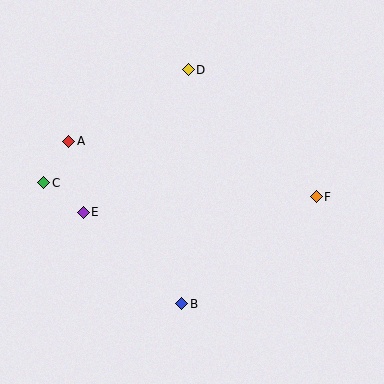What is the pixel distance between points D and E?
The distance between D and E is 177 pixels.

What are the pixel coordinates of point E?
Point E is at (83, 212).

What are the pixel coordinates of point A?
Point A is at (69, 141).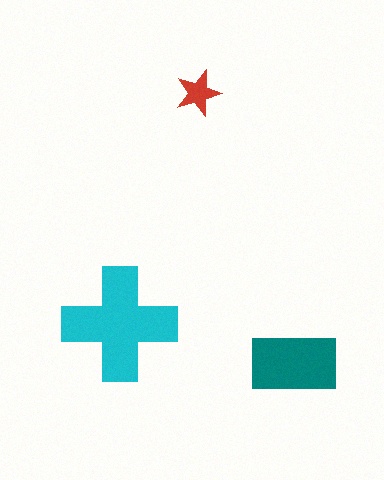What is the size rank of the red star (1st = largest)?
3rd.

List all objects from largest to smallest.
The cyan cross, the teal rectangle, the red star.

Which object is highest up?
The red star is topmost.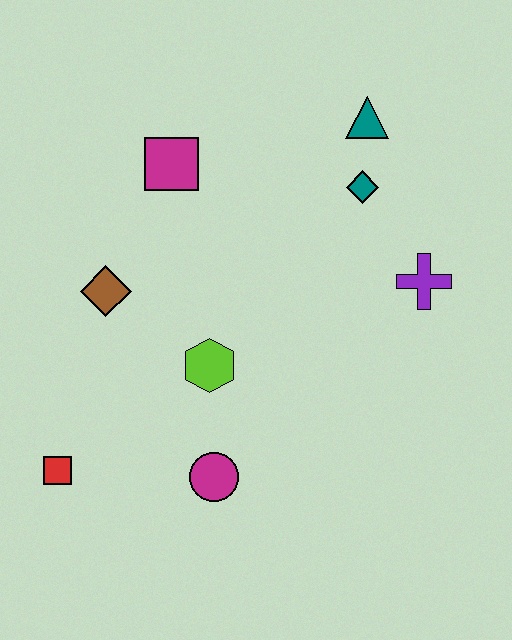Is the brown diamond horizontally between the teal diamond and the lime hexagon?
No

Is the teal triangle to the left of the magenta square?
No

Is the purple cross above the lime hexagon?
Yes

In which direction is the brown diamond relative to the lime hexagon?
The brown diamond is to the left of the lime hexagon.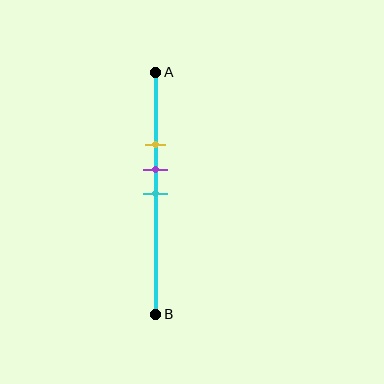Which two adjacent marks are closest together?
The purple and cyan marks are the closest adjacent pair.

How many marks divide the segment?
There are 3 marks dividing the segment.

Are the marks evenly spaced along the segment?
Yes, the marks are approximately evenly spaced.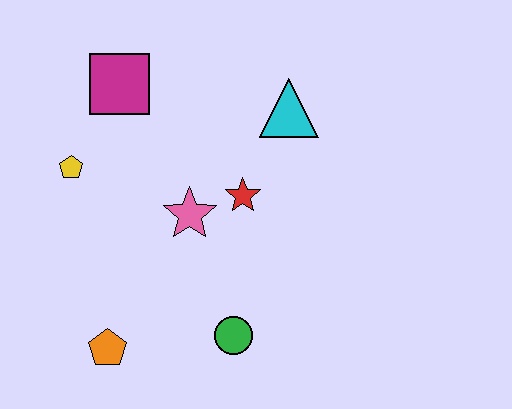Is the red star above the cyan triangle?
No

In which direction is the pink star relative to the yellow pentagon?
The pink star is to the right of the yellow pentagon.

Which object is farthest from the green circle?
The magenta square is farthest from the green circle.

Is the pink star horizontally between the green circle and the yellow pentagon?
Yes